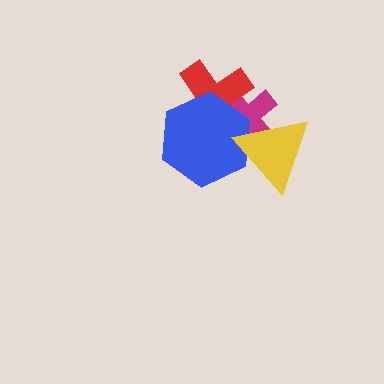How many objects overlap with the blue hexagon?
3 objects overlap with the blue hexagon.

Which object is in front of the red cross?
The blue hexagon is in front of the red cross.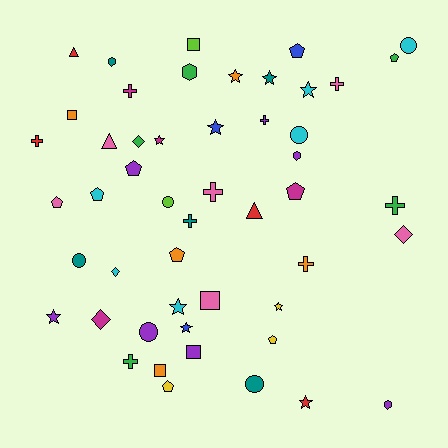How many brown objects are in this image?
There are no brown objects.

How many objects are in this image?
There are 50 objects.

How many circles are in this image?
There are 6 circles.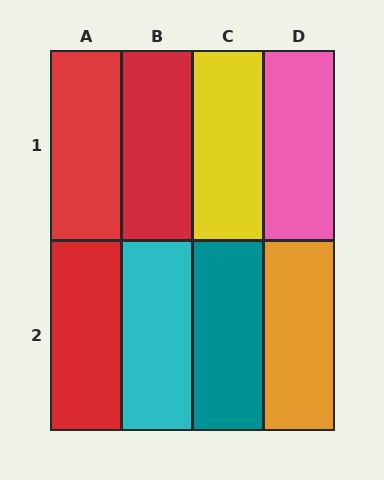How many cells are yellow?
1 cell is yellow.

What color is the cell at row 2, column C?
Teal.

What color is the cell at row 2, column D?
Orange.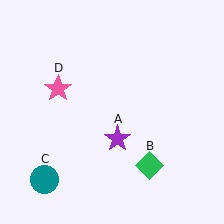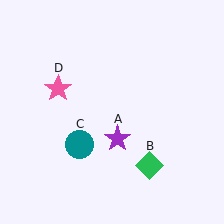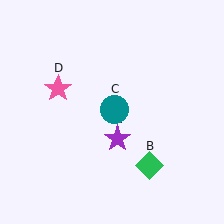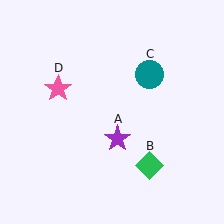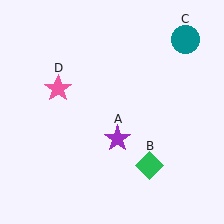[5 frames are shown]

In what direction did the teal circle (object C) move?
The teal circle (object C) moved up and to the right.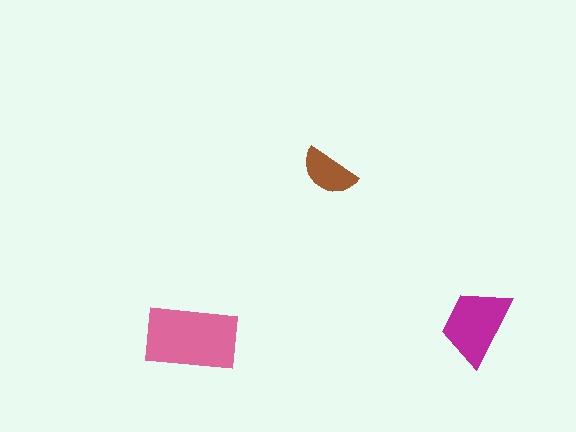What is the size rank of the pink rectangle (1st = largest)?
1st.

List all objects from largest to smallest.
The pink rectangle, the magenta trapezoid, the brown semicircle.